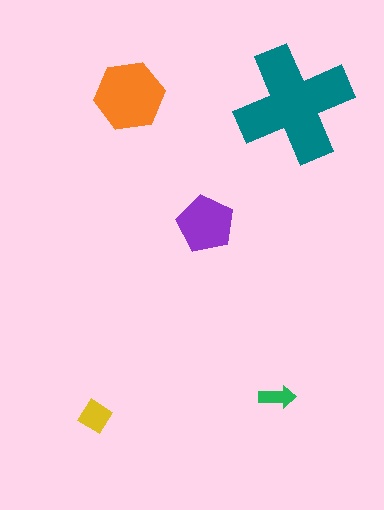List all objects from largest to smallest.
The teal cross, the orange hexagon, the purple pentagon, the yellow diamond, the green arrow.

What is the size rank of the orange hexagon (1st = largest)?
2nd.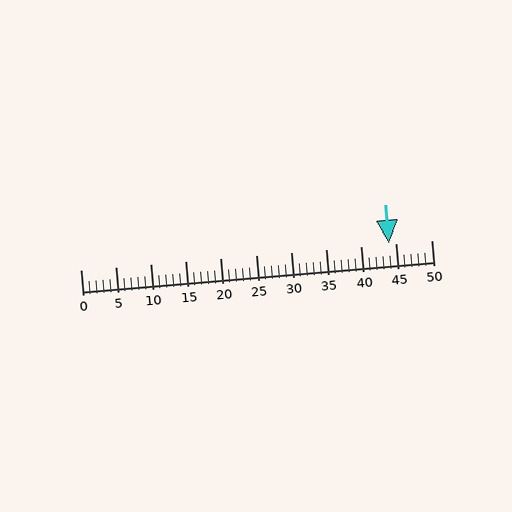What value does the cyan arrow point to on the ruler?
The cyan arrow points to approximately 44.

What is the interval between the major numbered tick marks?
The major tick marks are spaced 5 units apart.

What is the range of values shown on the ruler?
The ruler shows values from 0 to 50.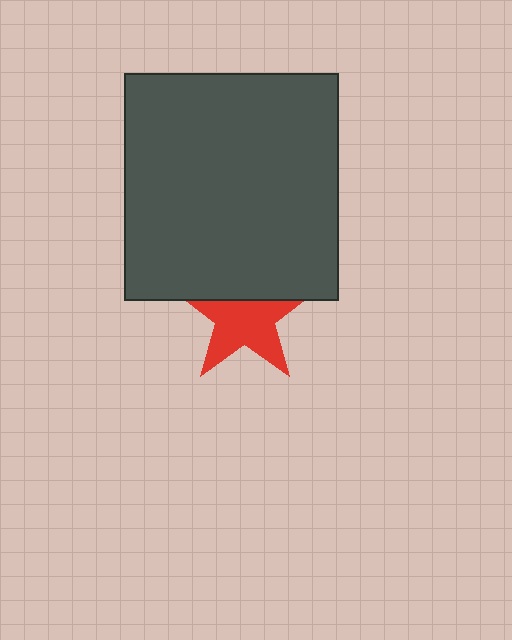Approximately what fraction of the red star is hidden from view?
Roughly 36% of the red star is hidden behind the dark gray rectangle.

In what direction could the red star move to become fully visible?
The red star could move down. That would shift it out from behind the dark gray rectangle entirely.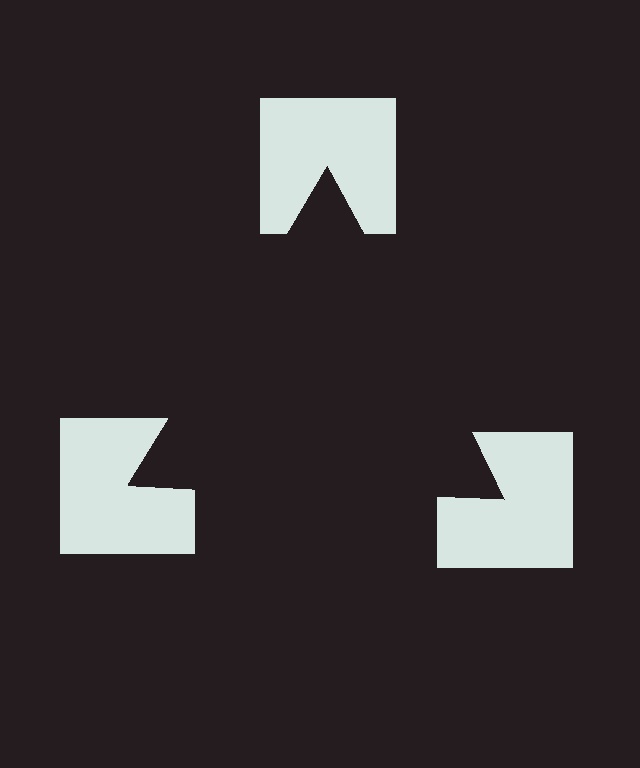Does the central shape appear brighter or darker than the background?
It typically appears slightly darker than the background, even though no actual brightness change is drawn.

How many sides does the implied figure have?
3 sides.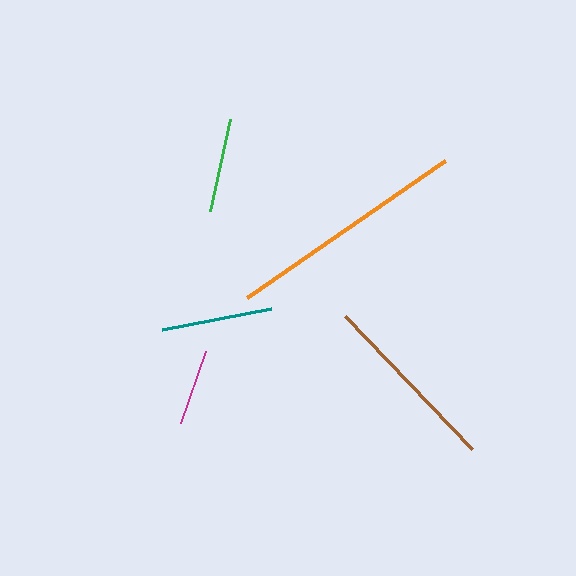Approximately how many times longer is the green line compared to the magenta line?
The green line is approximately 1.2 times the length of the magenta line.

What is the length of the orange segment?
The orange segment is approximately 241 pixels long.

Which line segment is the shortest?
The magenta line is the shortest at approximately 76 pixels.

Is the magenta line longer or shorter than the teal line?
The teal line is longer than the magenta line.